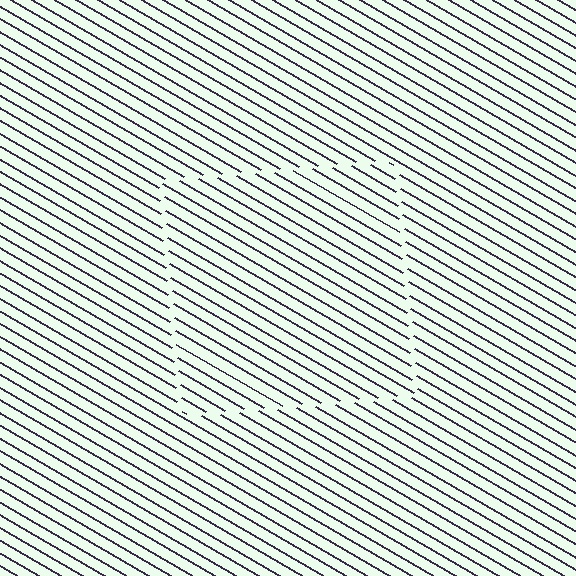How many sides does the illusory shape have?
4 sides — the line-ends trace a square.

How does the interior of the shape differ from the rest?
The interior of the shape contains the same grating, shifted by half a period — the contour is defined by the phase discontinuity where line-ends from the inner and outer gratings abut.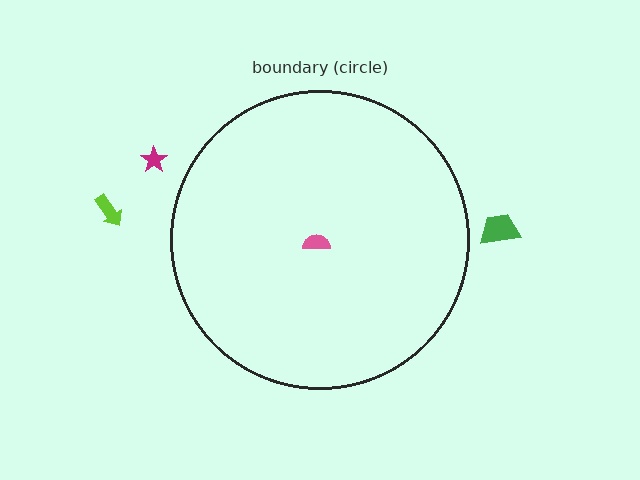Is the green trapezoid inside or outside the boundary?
Outside.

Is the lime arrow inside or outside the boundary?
Outside.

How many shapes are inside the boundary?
1 inside, 3 outside.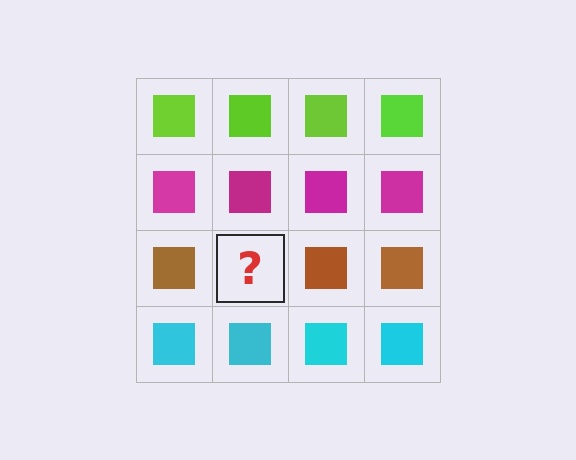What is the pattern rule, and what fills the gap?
The rule is that each row has a consistent color. The gap should be filled with a brown square.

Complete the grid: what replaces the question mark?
The question mark should be replaced with a brown square.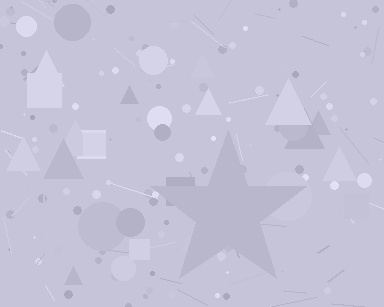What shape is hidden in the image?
A star is hidden in the image.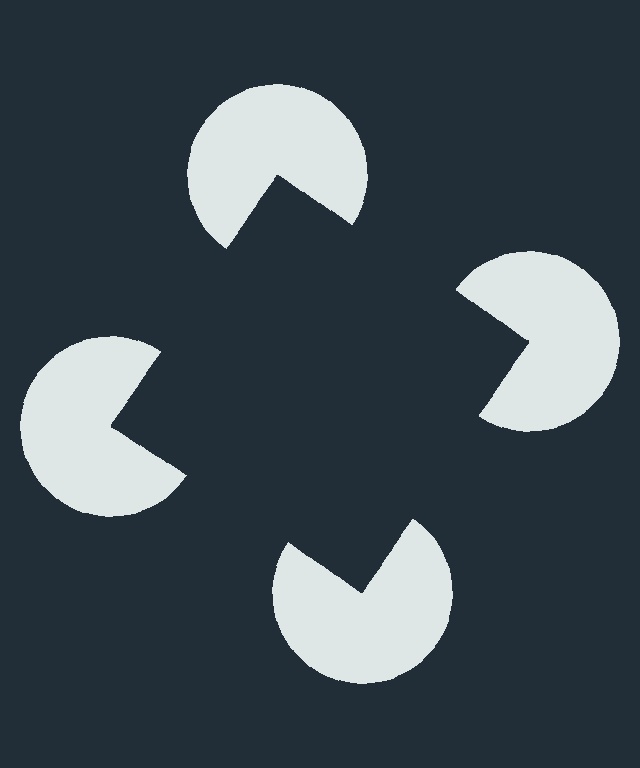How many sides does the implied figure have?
4 sides.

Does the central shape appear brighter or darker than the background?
It typically appears slightly darker than the background, even though no actual brightness change is drawn.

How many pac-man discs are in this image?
There are 4 — one at each vertex of the illusory square.